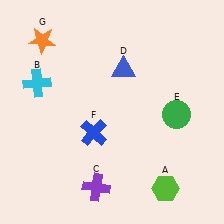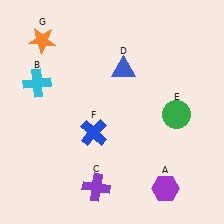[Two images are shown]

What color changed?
The hexagon (A) changed from lime in Image 1 to purple in Image 2.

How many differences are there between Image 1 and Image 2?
There is 1 difference between the two images.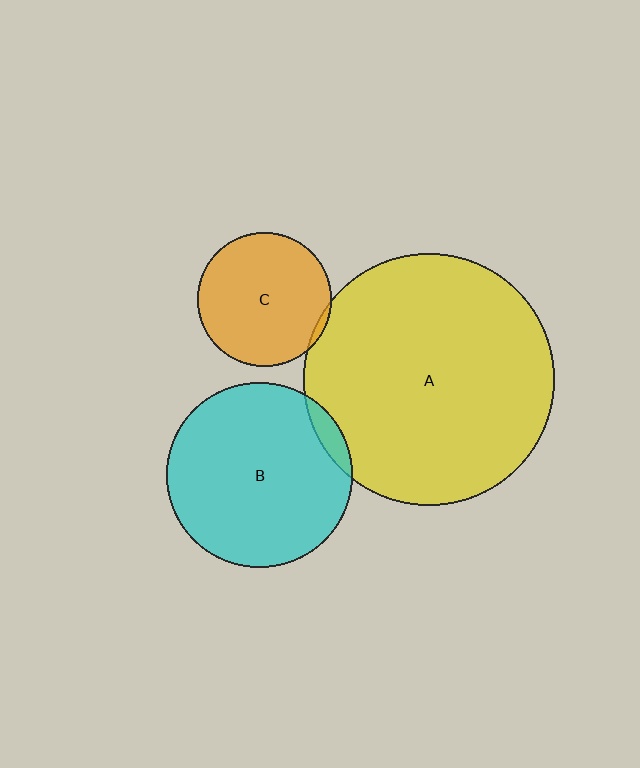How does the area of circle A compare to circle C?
Approximately 3.5 times.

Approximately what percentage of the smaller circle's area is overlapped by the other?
Approximately 5%.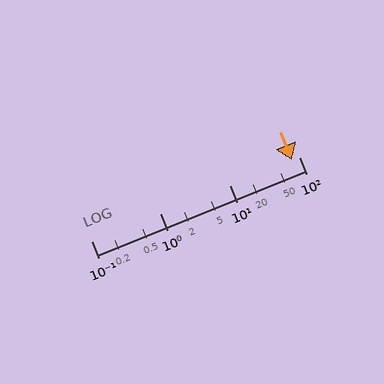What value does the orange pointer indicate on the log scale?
The pointer indicates approximately 80.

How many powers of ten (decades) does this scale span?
The scale spans 3 decades, from 0.1 to 100.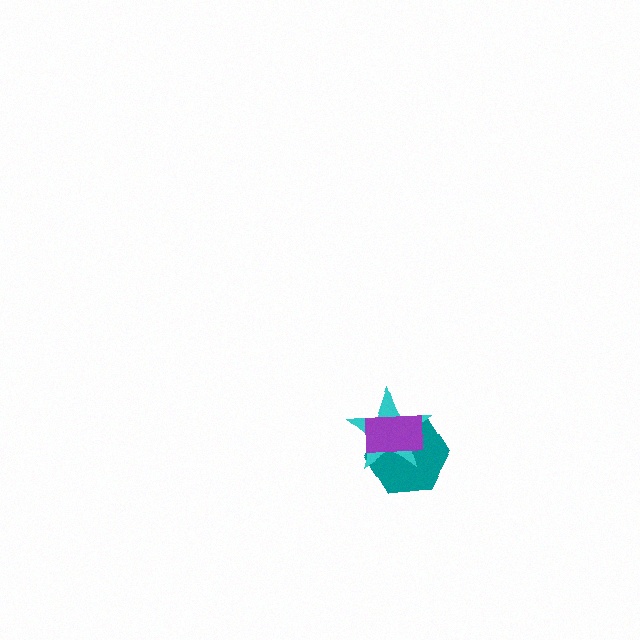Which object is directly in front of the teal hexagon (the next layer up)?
The cyan star is directly in front of the teal hexagon.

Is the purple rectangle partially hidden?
No, no other shape covers it.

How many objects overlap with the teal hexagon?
2 objects overlap with the teal hexagon.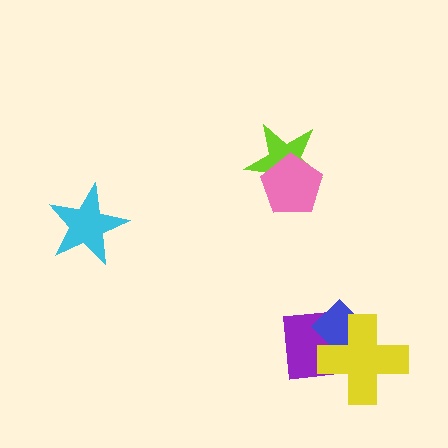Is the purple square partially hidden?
Yes, it is partially covered by another shape.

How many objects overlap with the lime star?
1 object overlaps with the lime star.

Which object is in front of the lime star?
The pink pentagon is in front of the lime star.